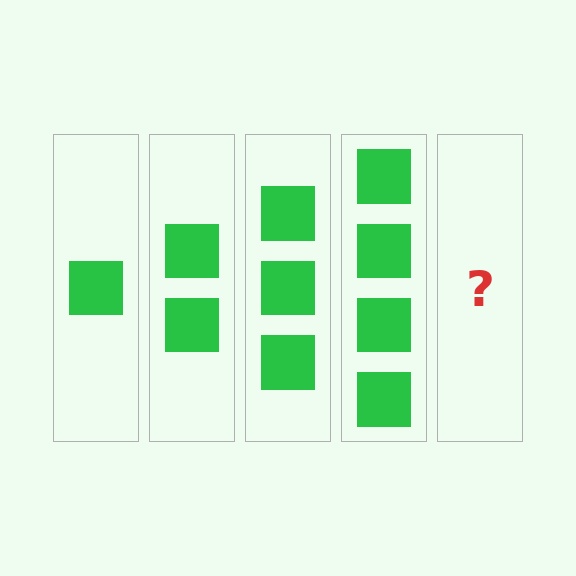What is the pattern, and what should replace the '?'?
The pattern is that each step adds one more square. The '?' should be 5 squares.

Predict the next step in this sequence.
The next step is 5 squares.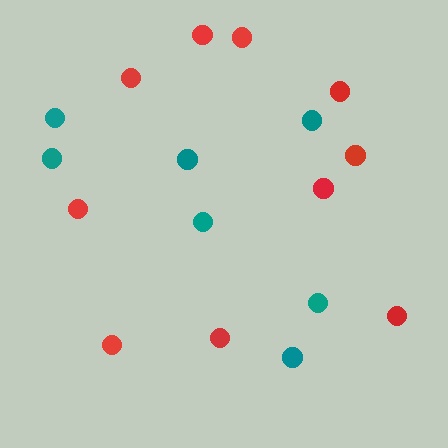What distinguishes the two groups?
There are 2 groups: one group of teal circles (7) and one group of red circles (10).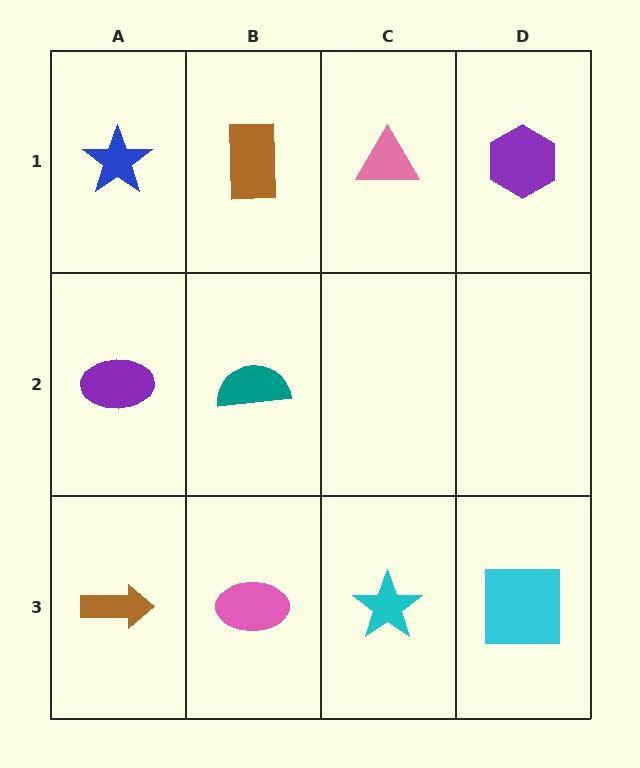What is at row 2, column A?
A purple ellipse.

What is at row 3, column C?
A cyan star.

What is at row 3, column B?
A pink ellipse.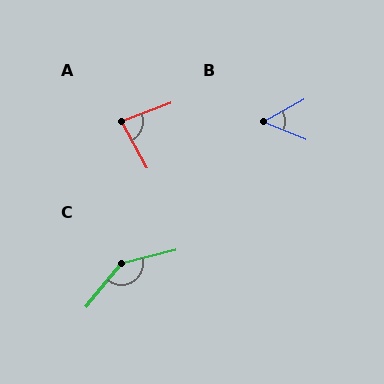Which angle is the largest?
C, at approximately 143 degrees.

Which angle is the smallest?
B, at approximately 51 degrees.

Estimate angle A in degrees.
Approximately 81 degrees.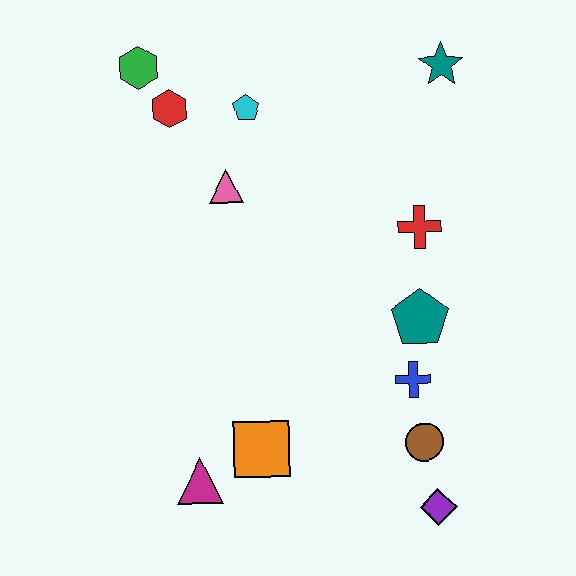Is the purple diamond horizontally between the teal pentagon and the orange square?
No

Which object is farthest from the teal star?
The magenta triangle is farthest from the teal star.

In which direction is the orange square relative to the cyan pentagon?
The orange square is below the cyan pentagon.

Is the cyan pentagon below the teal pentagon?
No